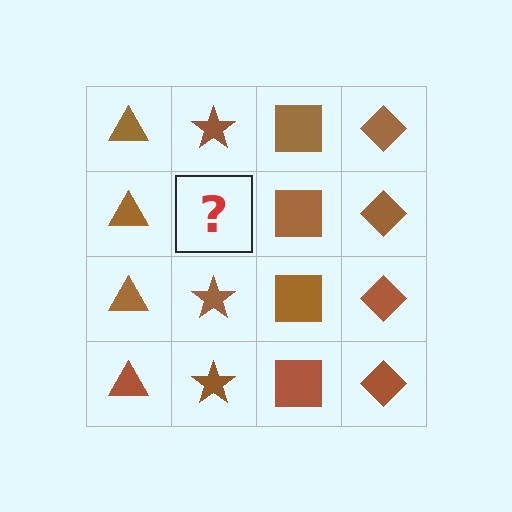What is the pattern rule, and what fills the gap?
The rule is that each column has a consistent shape. The gap should be filled with a brown star.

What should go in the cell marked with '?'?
The missing cell should contain a brown star.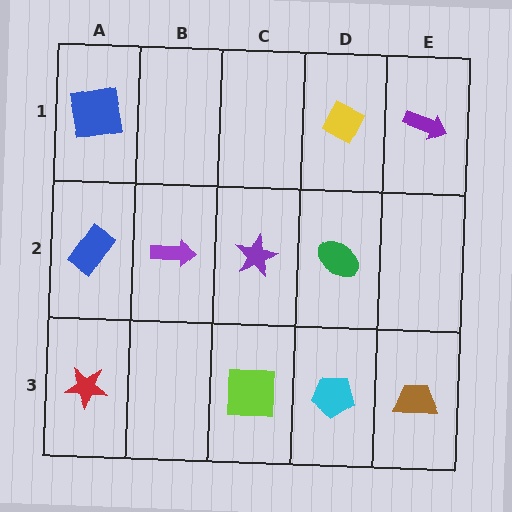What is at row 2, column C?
A purple star.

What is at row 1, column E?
A purple arrow.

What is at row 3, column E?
A brown trapezoid.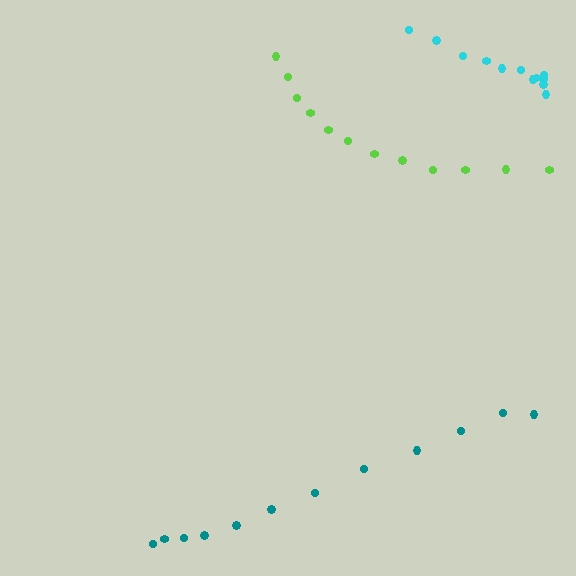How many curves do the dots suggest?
There are 3 distinct paths.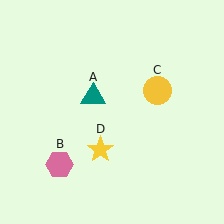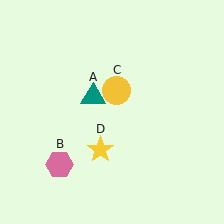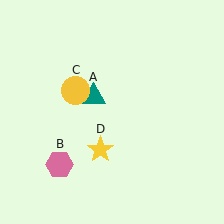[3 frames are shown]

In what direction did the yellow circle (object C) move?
The yellow circle (object C) moved left.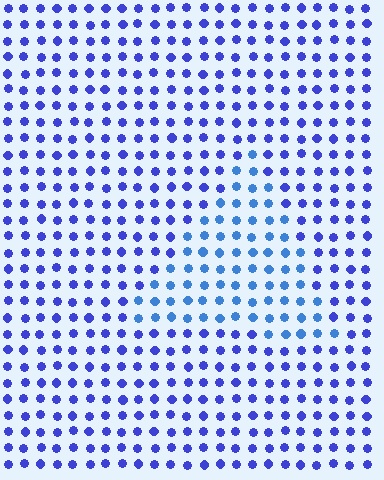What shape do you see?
I see a triangle.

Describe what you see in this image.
The image is filled with small blue elements in a uniform arrangement. A triangle-shaped region is visible where the elements are tinted to a slightly different hue, forming a subtle color boundary.